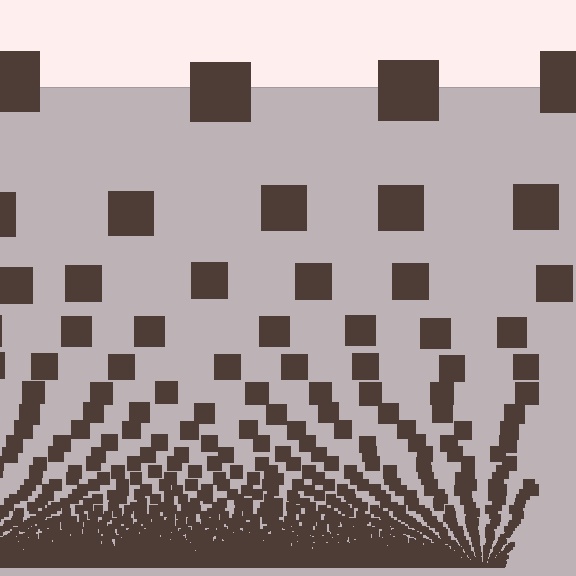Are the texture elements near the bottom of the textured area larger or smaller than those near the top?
Smaller. The gradient is inverted — elements near the bottom are smaller and denser.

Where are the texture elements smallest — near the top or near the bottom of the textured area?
Near the bottom.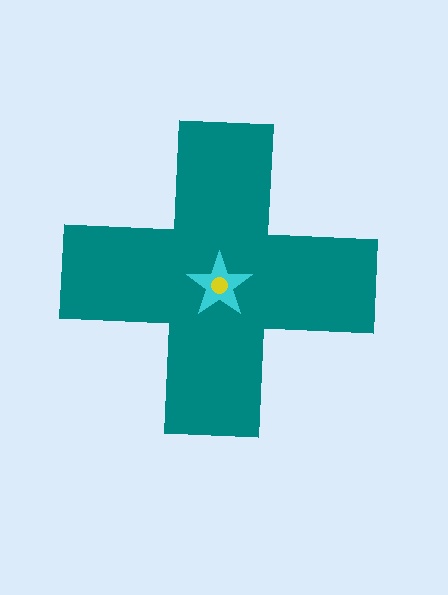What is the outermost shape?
The teal cross.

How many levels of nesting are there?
3.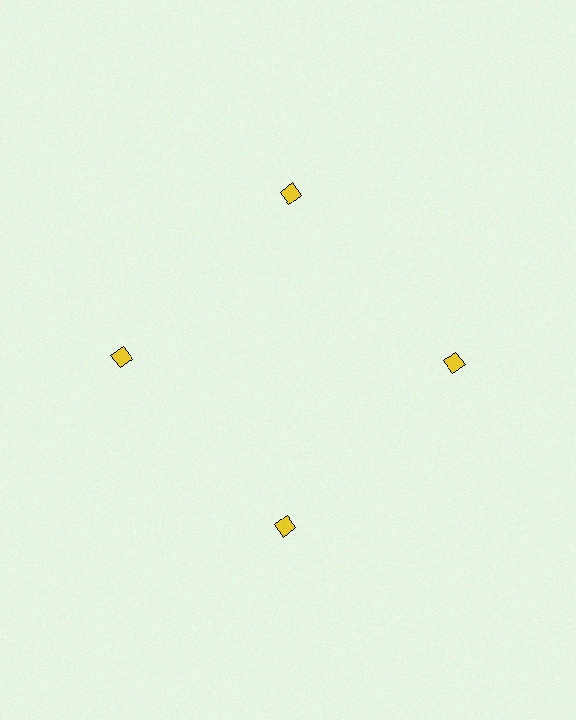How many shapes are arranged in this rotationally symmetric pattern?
There are 4 shapes, arranged in 4 groups of 1.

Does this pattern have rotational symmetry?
Yes, this pattern has 4-fold rotational symmetry. It looks the same after rotating 90 degrees around the center.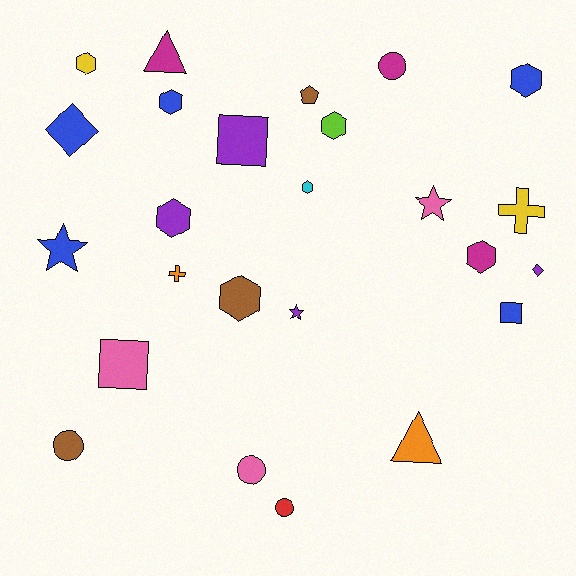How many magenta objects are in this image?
There are 3 magenta objects.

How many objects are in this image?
There are 25 objects.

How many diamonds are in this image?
There are 2 diamonds.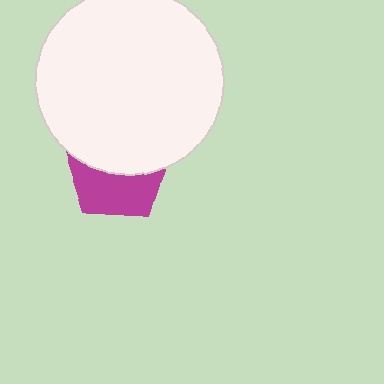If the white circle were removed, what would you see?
You would see the complete magenta pentagon.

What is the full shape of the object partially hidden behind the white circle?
The partially hidden object is a magenta pentagon.